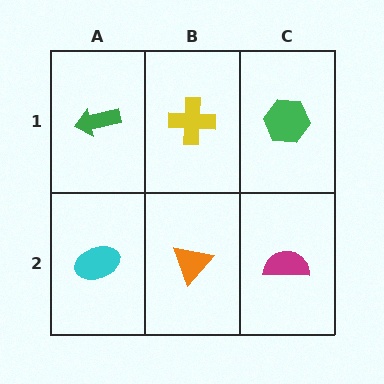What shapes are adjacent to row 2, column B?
A yellow cross (row 1, column B), a cyan ellipse (row 2, column A), a magenta semicircle (row 2, column C).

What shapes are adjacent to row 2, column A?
A green arrow (row 1, column A), an orange triangle (row 2, column B).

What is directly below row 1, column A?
A cyan ellipse.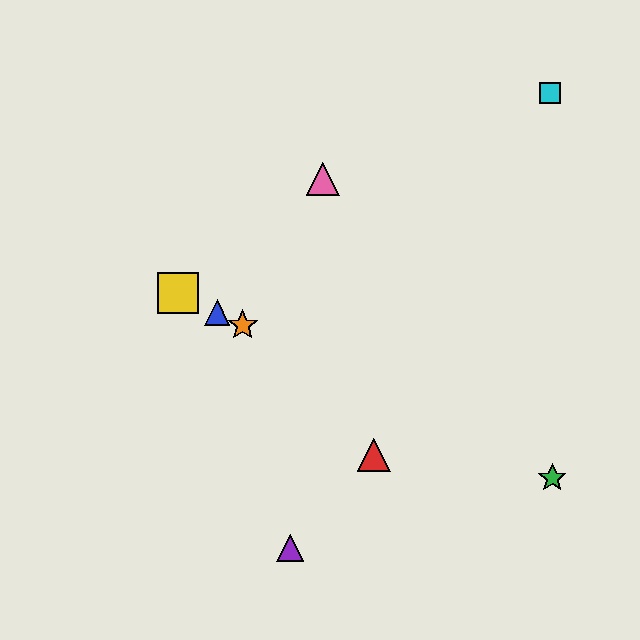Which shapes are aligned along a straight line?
The blue triangle, the green star, the yellow square, the orange star are aligned along a straight line.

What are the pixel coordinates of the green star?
The green star is at (552, 478).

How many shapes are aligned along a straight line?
4 shapes (the blue triangle, the green star, the yellow square, the orange star) are aligned along a straight line.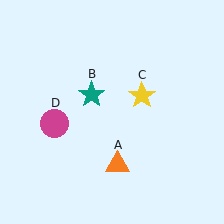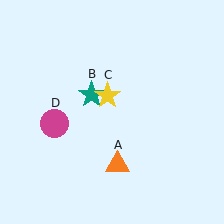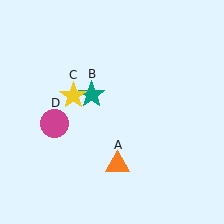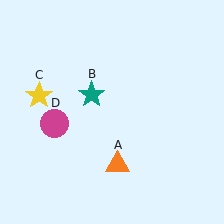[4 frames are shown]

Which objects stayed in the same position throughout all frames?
Orange triangle (object A) and teal star (object B) and magenta circle (object D) remained stationary.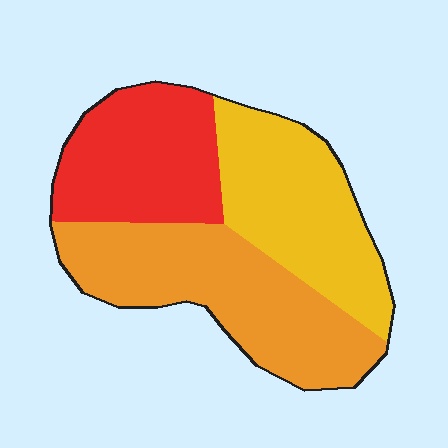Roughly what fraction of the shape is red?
Red covers about 30% of the shape.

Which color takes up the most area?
Orange, at roughly 40%.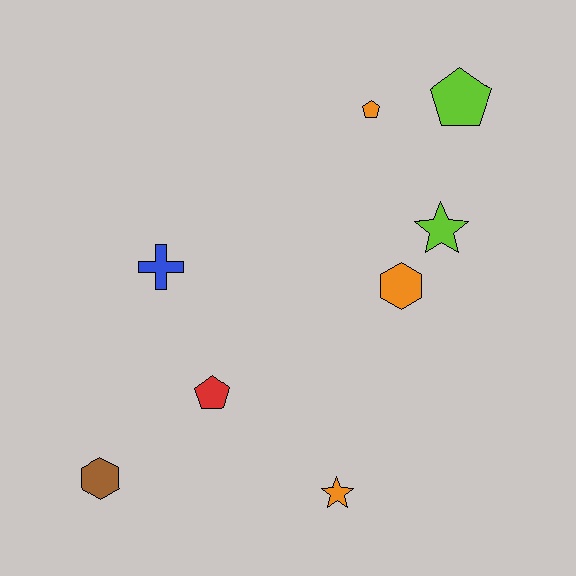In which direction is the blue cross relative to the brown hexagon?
The blue cross is above the brown hexagon.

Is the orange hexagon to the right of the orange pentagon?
Yes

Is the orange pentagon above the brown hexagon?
Yes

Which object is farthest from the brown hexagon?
The lime pentagon is farthest from the brown hexagon.